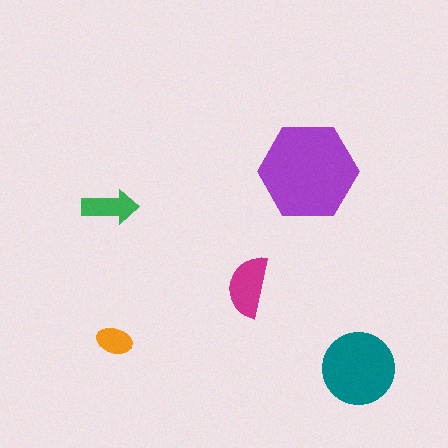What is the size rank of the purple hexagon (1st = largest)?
1st.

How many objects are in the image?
There are 5 objects in the image.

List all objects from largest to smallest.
The purple hexagon, the teal circle, the magenta semicircle, the green arrow, the orange ellipse.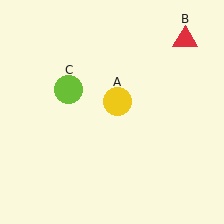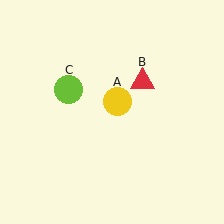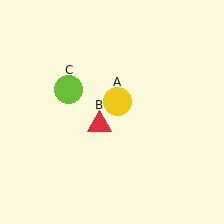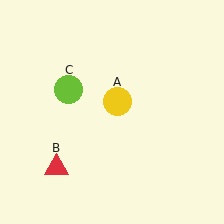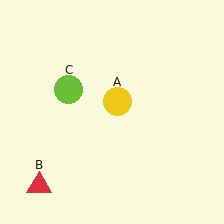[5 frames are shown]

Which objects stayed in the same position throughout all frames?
Yellow circle (object A) and lime circle (object C) remained stationary.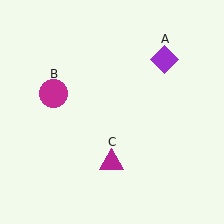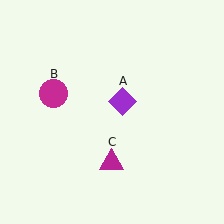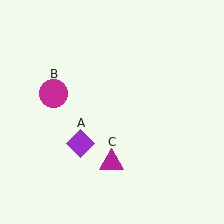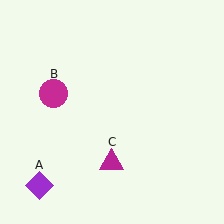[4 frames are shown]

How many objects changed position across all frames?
1 object changed position: purple diamond (object A).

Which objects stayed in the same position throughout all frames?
Magenta circle (object B) and magenta triangle (object C) remained stationary.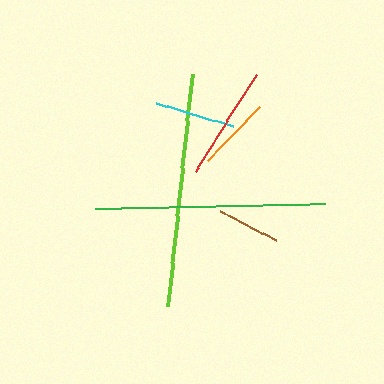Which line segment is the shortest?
The brown line is the shortest at approximately 62 pixels.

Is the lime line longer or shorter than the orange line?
The lime line is longer than the orange line.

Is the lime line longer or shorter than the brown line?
The lime line is longer than the brown line.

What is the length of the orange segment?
The orange segment is approximately 75 pixels long.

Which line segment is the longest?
The lime line is the longest at approximately 233 pixels.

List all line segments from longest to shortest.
From longest to shortest: lime, green, red, cyan, orange, brown.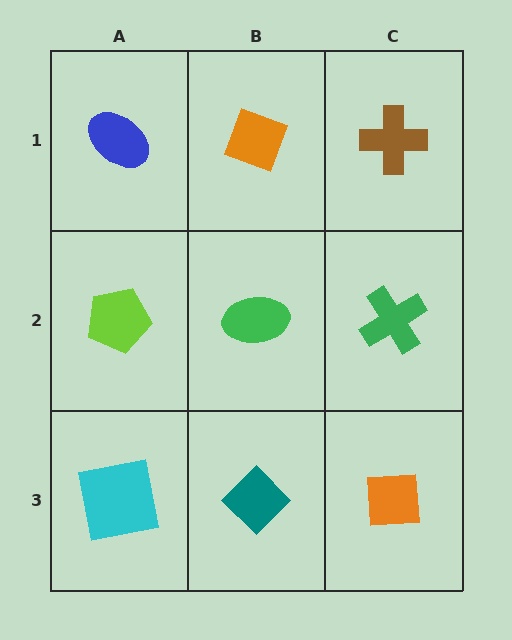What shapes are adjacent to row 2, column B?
An orange diamond (row 1, column B), a teal diamond (row 3, column B), a lime pentagon (row 2, column A), a green cross (row 2, column C).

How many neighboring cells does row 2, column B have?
4.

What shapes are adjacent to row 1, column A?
A lime pentagon (row 2, column A), an orange diamond (row 1, column B).